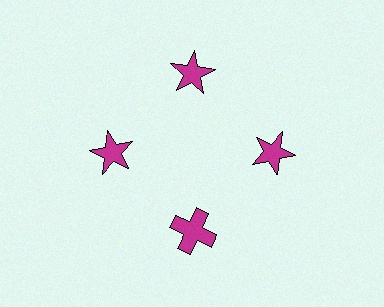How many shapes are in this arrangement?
There are 4 shapes arranged in a ring pattern.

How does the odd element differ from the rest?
It has a different shape: cross instead of star.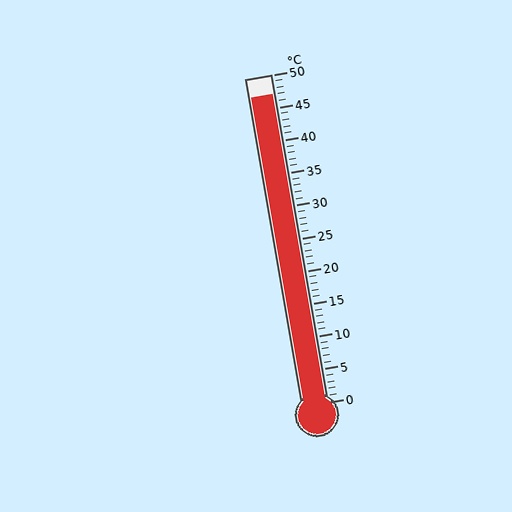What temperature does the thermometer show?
The thermometer shows approximately 47°C.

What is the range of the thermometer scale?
The thermometer scale ranges from 0°C to 50°C.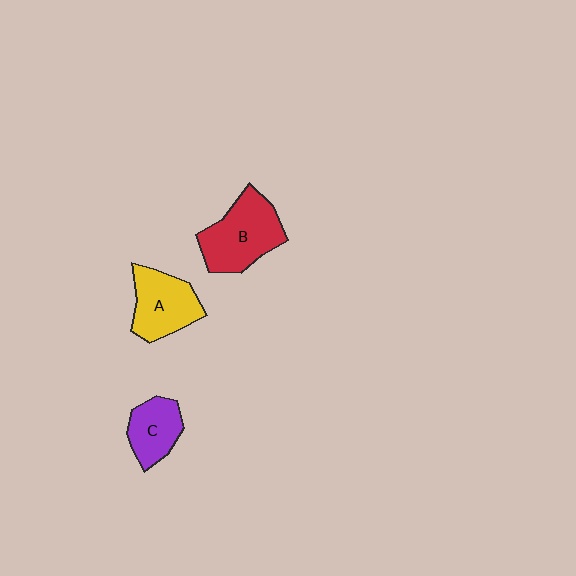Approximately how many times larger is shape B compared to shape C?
Approximately 1.6 times.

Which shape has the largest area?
Shape B (red).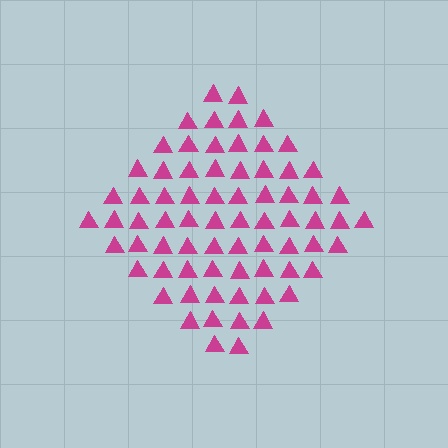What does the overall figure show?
The overall figure shows a diamond.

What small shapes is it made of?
It is made of small triangles.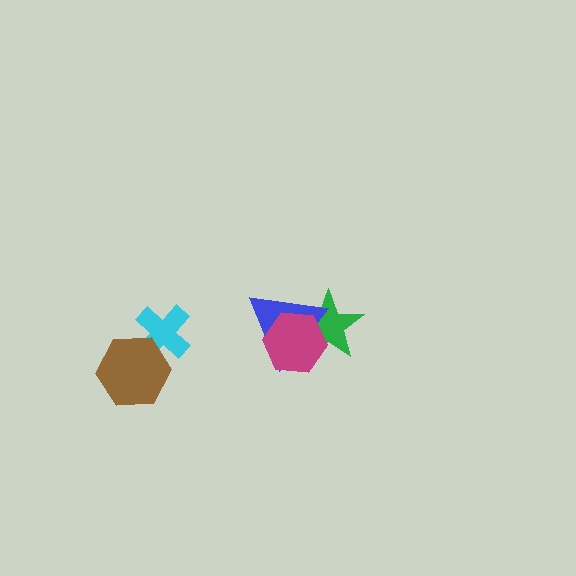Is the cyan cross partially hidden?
Yes, it is partially covered by another shape.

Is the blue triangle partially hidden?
Yes, it is partially covered by another shape.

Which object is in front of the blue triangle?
The magenta hexagon is in front of the blue triangle.